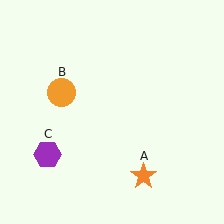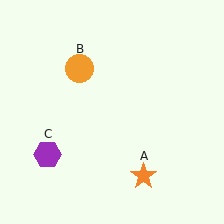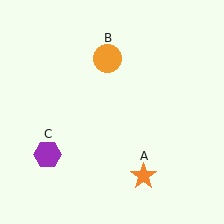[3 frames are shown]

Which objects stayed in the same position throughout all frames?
Orange star (object A) and purple hexagon (object C) remained stationary.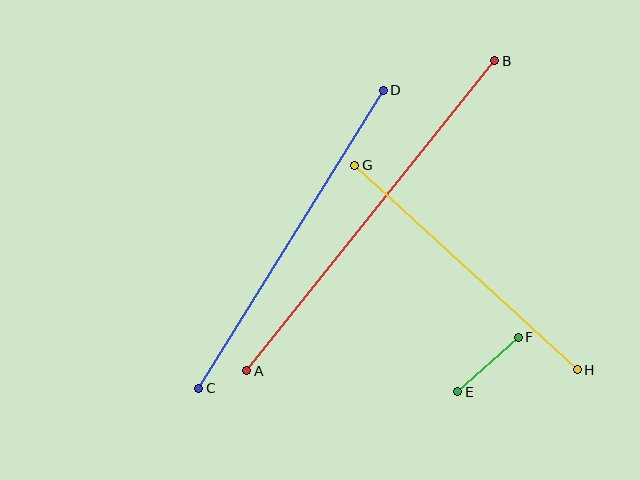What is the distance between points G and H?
The distance is approximately 302 pixels.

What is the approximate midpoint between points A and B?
The midpoint is at approximately (371, 216) pixels.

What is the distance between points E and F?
The distance is approximately 82 pixels.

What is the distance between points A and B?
The distance is approximately 397 pixels.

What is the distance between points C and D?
The distance is approximately 350 pixels.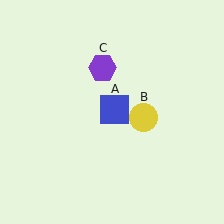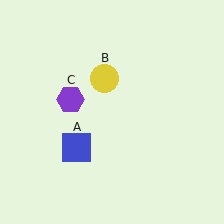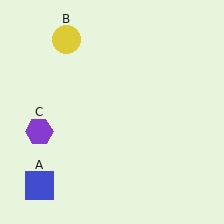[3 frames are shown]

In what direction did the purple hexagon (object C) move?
The purple hexagon (object C) moved down and to the left.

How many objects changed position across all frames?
3 objects changed position: blue square (object A), yellow circle (object B), purple hexagon (object C).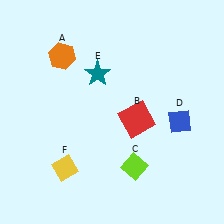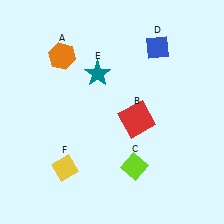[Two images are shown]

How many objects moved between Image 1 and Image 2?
1 object moved between the two images.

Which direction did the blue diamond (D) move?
The blue diamond (D) moved up.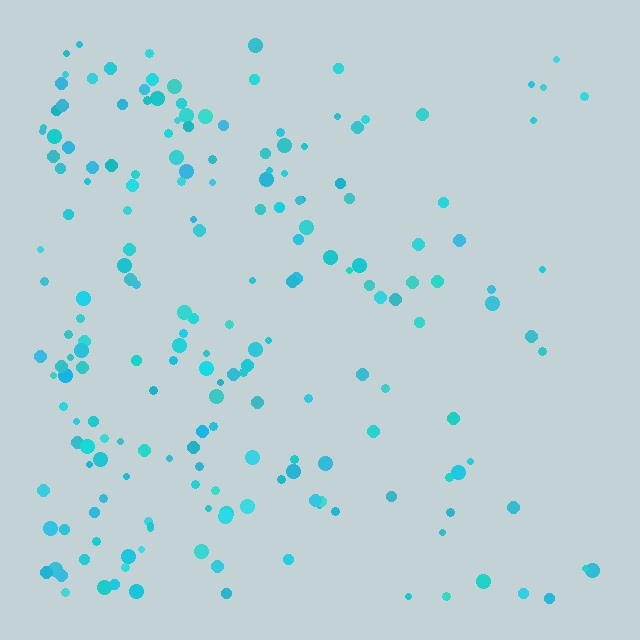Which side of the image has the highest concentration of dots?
The left.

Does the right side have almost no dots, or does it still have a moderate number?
Still a moderate number, just noticeably fewer than the left.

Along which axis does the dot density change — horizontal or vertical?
Horizontal.